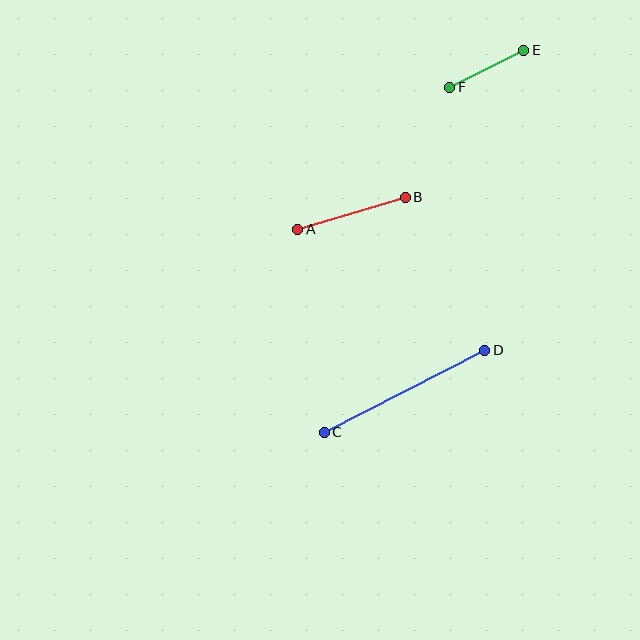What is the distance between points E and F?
The distance is approximately 83 pixels.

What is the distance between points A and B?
The distance is approximately 112 pixels.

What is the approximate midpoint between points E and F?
The midpoint is at approximately (487, 69) pixels.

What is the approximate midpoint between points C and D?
The midpoint is at approximately (404, 391) pixels.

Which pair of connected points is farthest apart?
Points C and D are farthest apart.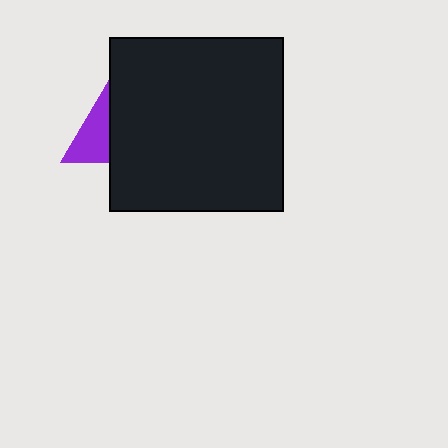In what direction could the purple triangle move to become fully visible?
The purple triangle could move left. That would shift it out from behind the black square entirely.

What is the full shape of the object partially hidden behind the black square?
The partially hidden object is a purple triangle.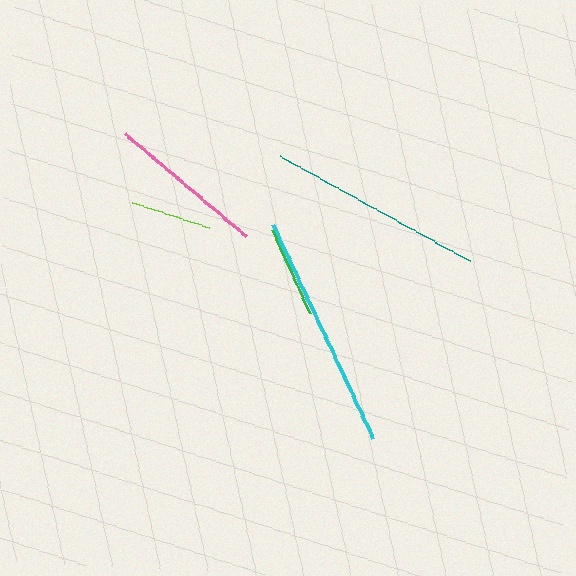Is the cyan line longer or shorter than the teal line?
The cyan line is longer than the teal line.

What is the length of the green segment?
The green segment is approximately 92 pixels long.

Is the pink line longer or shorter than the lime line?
The pink line is longer than the lime line.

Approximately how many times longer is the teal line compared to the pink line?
The teal line is approximately 1.4 times the length of the pink line.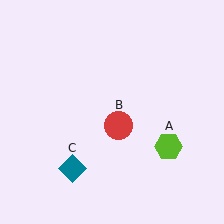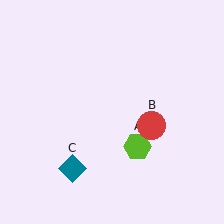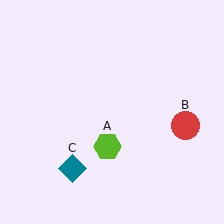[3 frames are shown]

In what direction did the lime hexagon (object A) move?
The lime hexagon (object A) moved left.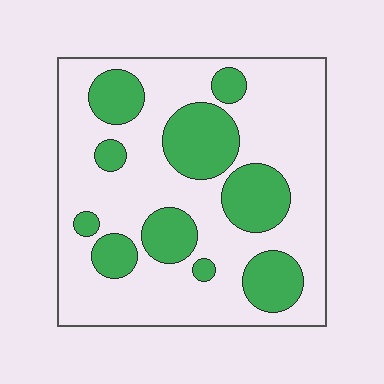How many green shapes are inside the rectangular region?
10.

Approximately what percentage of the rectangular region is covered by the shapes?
Approximately 30%.